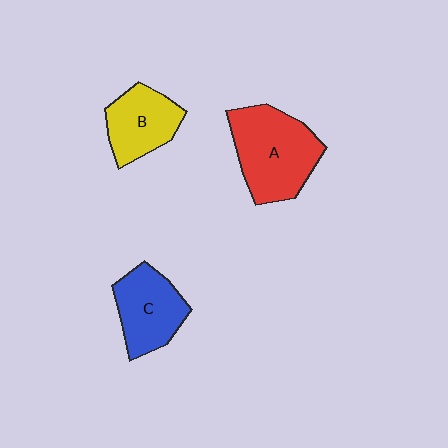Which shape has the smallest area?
Shape B (yellow).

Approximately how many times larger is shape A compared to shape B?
Approximately 1.5 times.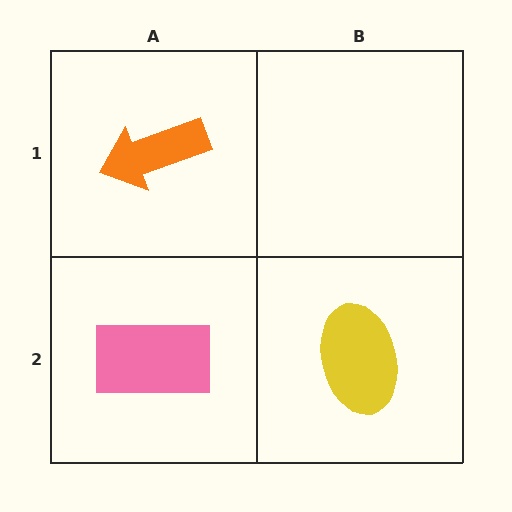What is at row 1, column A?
An orange arrow.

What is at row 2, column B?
A yellow ellipse.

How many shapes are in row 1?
1 shape.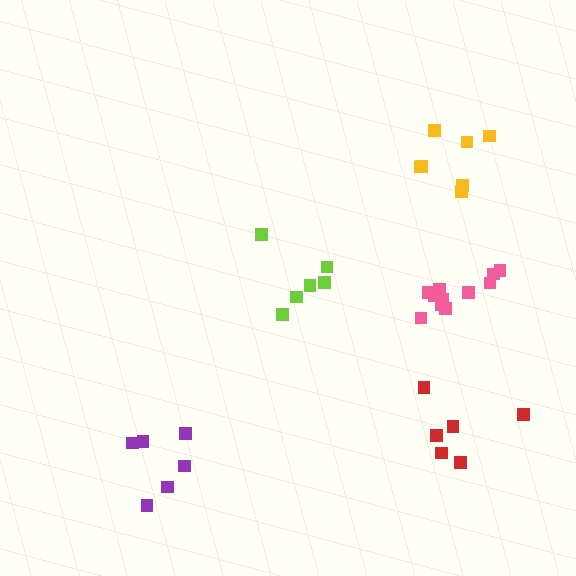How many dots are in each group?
Group 1: 6 dots, Group 2: 11 dots, Group 3: 7 dots, Group 4: 6 dots, Group 5: 6 dots (36 total).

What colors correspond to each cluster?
The clusters are colored: purple, pink, yellow, red, lime.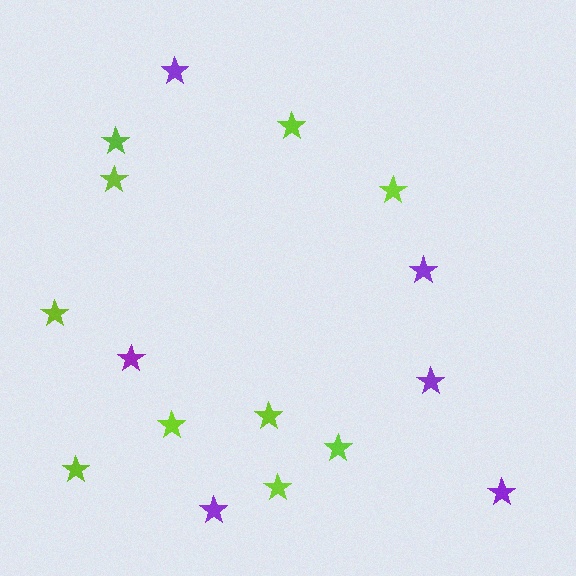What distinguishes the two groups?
There are 2 groups: one group of purple stars (6) and one group of lime stars (10).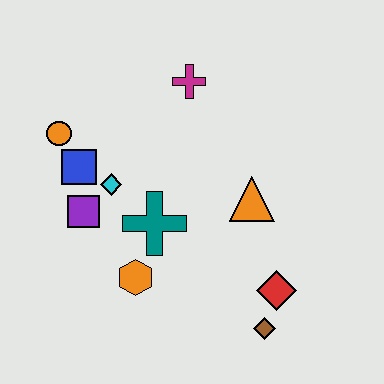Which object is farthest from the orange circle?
The brown diamond is farthest from the orange circle.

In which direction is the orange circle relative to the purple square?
The orange circle is above the purple square.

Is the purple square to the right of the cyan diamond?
No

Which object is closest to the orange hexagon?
The teal cross is closest to the orange hexagon.